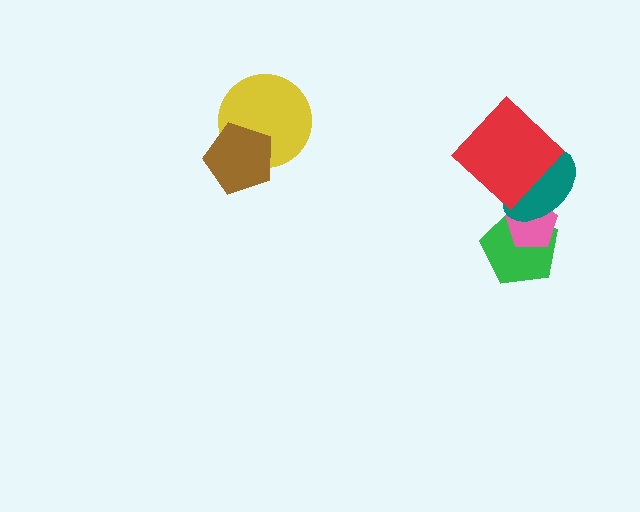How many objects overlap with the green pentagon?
2 objects overlap with the green pentagon.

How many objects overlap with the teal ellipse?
3 objects overlap with the teal ellipse.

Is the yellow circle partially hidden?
Yes, it is partially covered by another shape.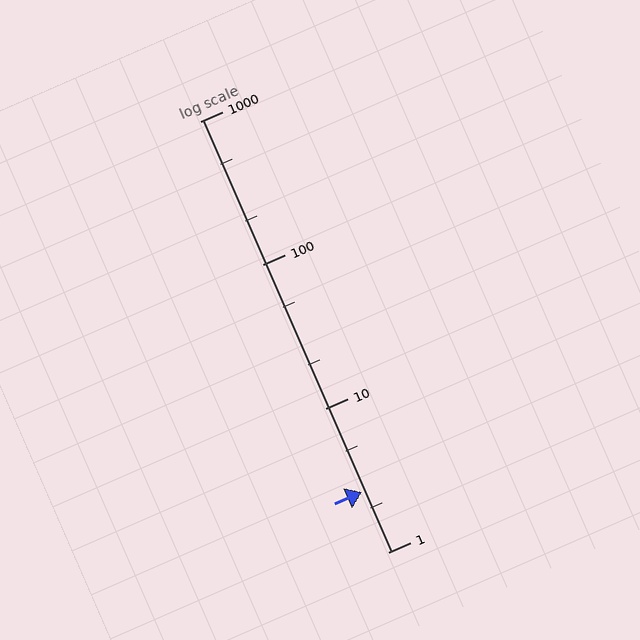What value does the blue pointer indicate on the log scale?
The pointer indicates approximately 2.6.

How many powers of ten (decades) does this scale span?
The scale spans 3 decades, from 1 to 1000.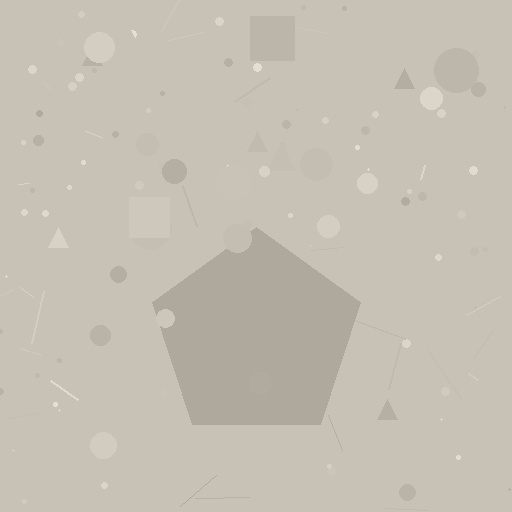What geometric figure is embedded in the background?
A pentagon is embedded in the background.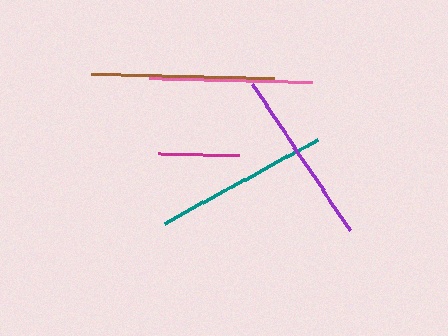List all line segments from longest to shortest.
From longest to shortest: brown, purple, teal, pink, magenta.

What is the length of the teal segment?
The teal segment is approximately 174 pixels long.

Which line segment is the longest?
The brown line is the longest at approximately 183 pixels.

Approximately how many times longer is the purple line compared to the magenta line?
The purple line is approximately 2.2 times the length of the magenta line.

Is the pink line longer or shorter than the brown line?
The brown line is longer than the pink line.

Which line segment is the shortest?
The magenta line is the shortest at approximately 81 pixels.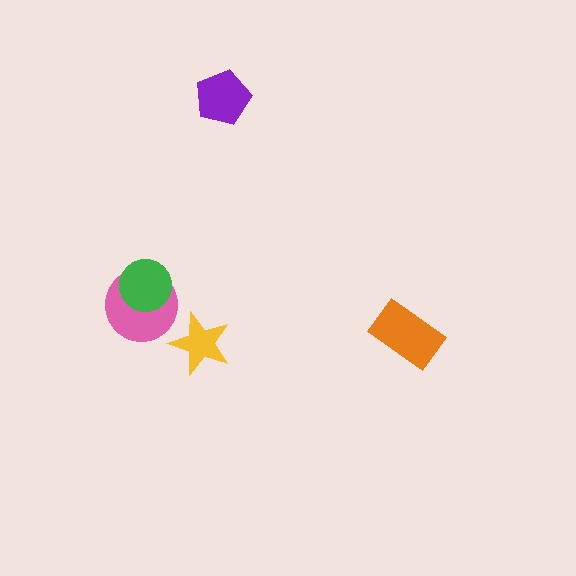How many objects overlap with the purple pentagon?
0 objects overlap with the purple pentagon.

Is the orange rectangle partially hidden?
No, no other shape covers it.